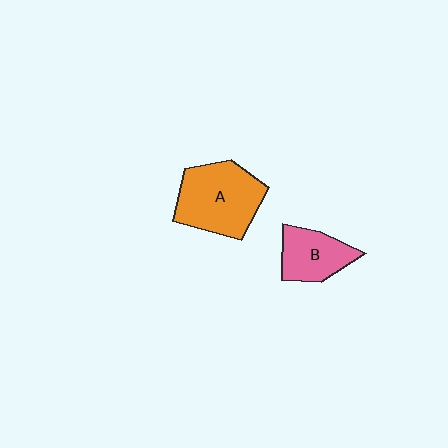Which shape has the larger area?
Shape A (orange).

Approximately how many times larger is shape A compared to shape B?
Approximately 1.6 times.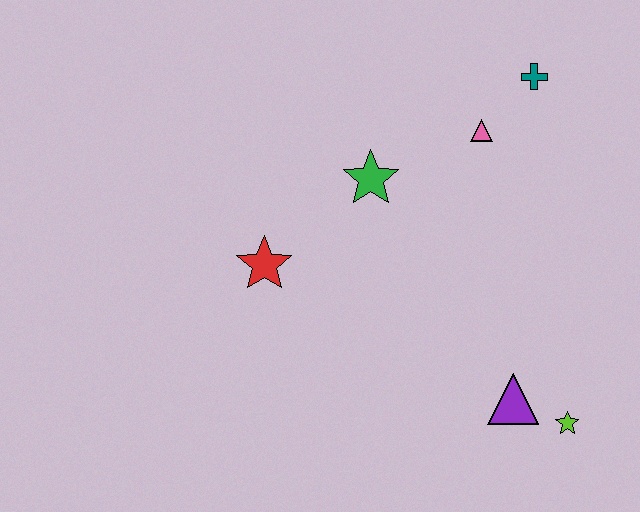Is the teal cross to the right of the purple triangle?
Yes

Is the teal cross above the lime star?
Yes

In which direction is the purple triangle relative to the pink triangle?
The purple triangle is below the pink triangle.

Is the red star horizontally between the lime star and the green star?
No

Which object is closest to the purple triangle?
The lime star is closest to the purple triangle.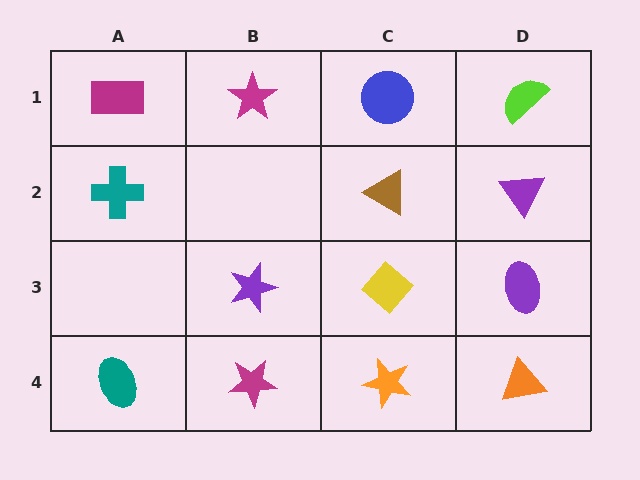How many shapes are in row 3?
3 shapes.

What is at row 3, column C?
A yellow diamond.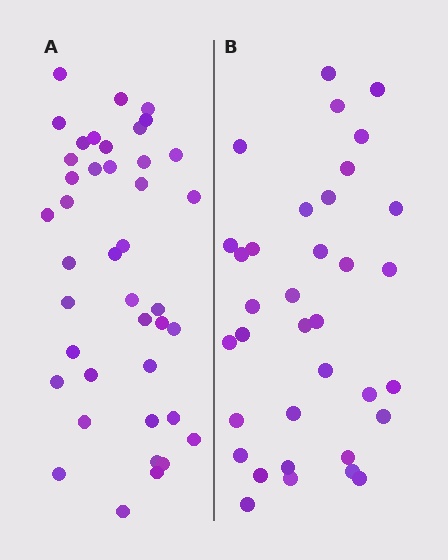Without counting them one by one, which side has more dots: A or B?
Region A (the left region) has more dots.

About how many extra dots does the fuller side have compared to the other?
Region A has about 6 more dots than region B.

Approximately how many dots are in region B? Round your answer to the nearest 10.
About 40 dots. (The exact count is 35, which rounds to 40.)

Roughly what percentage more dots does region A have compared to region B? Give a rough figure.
About 15% more.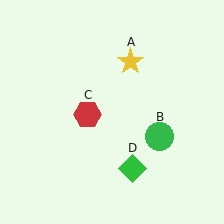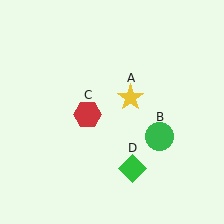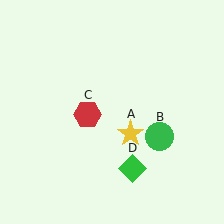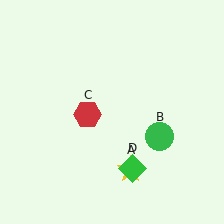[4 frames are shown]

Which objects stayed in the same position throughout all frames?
Green circle (object B) and red hexagon (object C) and green diamond (object D) remained stationary.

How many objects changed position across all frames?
1 object changed position: yellow star (object A).